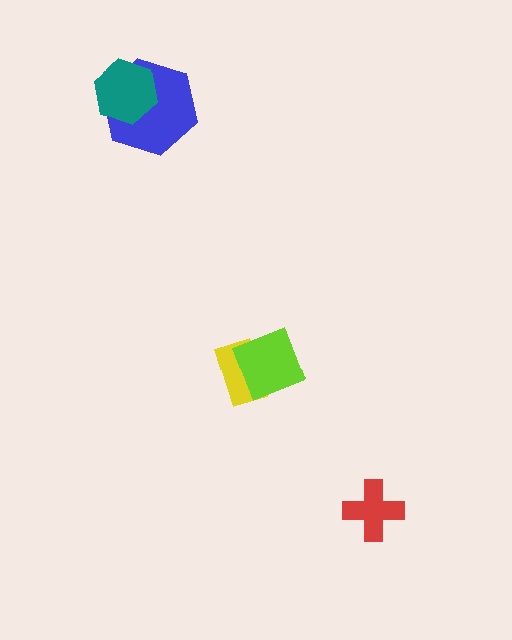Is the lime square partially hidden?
No, no other shape covers it.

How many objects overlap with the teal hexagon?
1 object overlaps with the teal hexagon.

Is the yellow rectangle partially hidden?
Yes, it is partially covered by another shape.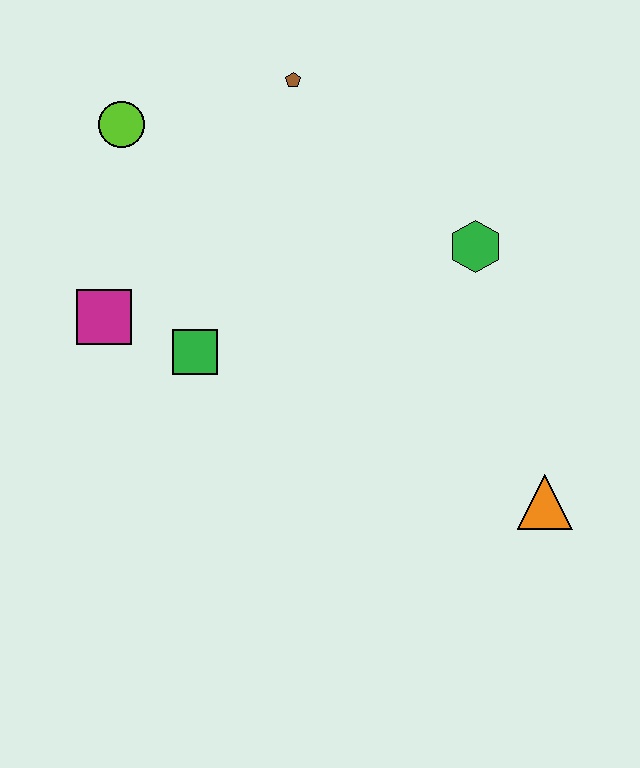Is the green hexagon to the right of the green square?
Yes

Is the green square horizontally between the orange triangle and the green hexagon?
No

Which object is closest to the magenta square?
The green square is closest to the magenta square.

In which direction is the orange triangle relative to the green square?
The orange triangle is to the right of the green square.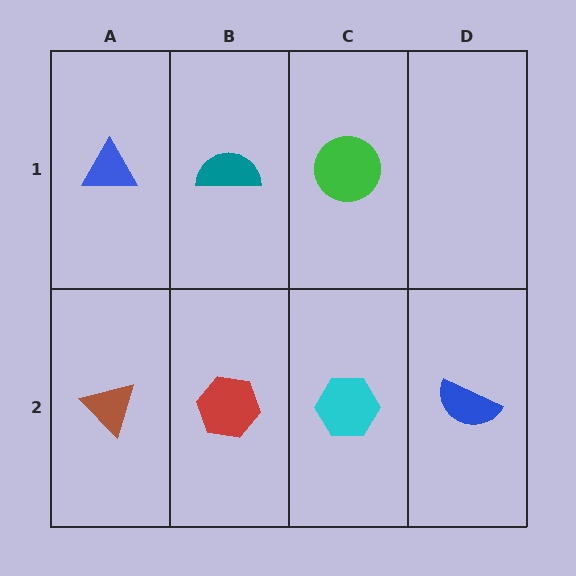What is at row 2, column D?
A blue semicircle.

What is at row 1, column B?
A teal semicircle.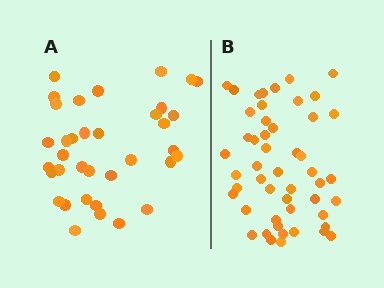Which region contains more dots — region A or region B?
Region B (the right region) has more dots.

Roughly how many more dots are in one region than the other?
Region B has approximately 15 more dots than region A.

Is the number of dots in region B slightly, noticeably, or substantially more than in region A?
Region B has noticeably more, but not dramatically so. The ratio is roughly 1.4 to 1.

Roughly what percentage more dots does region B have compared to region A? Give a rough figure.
About 40% more.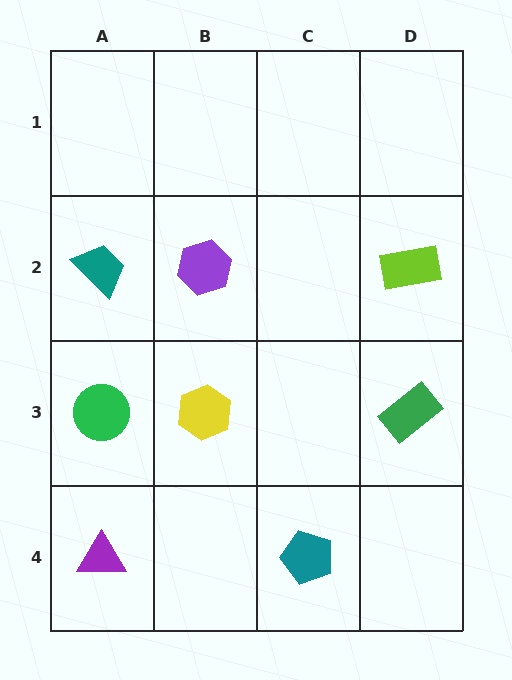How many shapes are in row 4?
2 shapes.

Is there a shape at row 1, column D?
No, that cell is empty.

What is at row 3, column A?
A green circle.